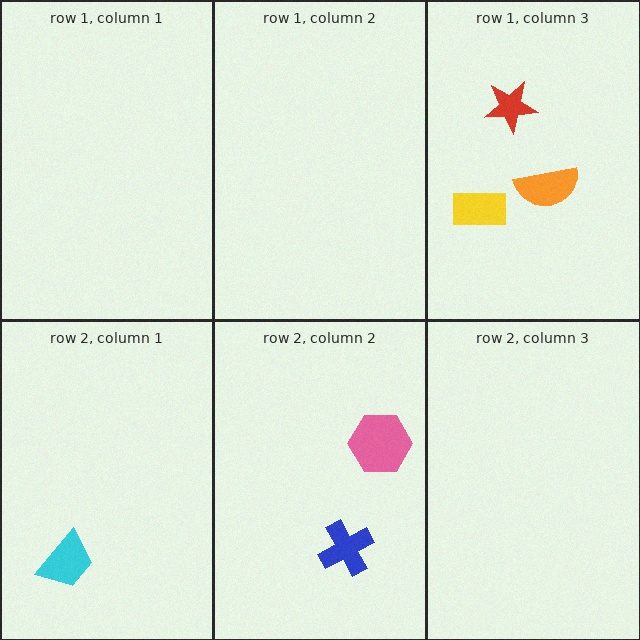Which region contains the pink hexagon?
The row 2, column 2 region.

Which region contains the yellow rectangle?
The row 1, column 3 region.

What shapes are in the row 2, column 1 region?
The cyan trapezoid.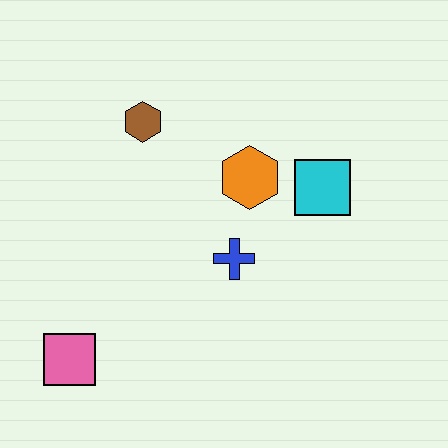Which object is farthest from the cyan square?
The pink square is farthest from the cyan square.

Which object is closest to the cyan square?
The orange hexagon is closest to the cyan square.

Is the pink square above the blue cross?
No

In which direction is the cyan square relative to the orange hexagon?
The cyan square is to the right of the orange hexagon.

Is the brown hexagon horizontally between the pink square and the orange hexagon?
Yes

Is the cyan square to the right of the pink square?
Yes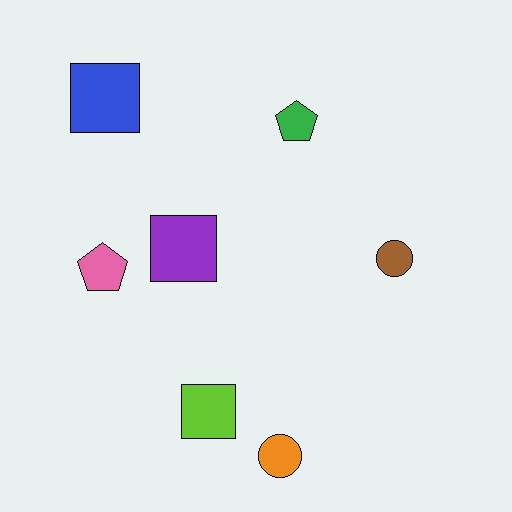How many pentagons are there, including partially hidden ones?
There are 2 pentagons.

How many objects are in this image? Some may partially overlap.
There are 7 objects.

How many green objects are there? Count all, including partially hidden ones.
There is 1 green object.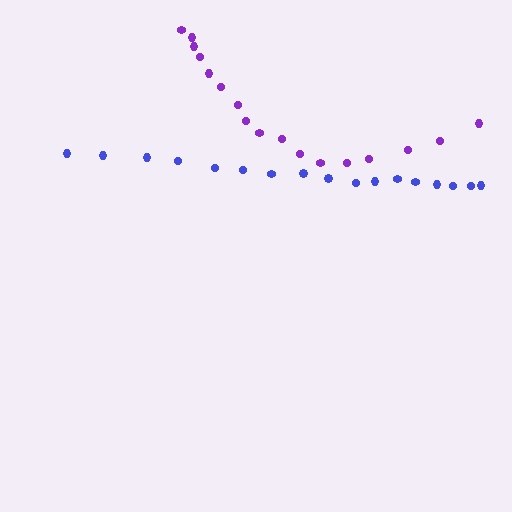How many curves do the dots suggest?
There are 2 distinct paths.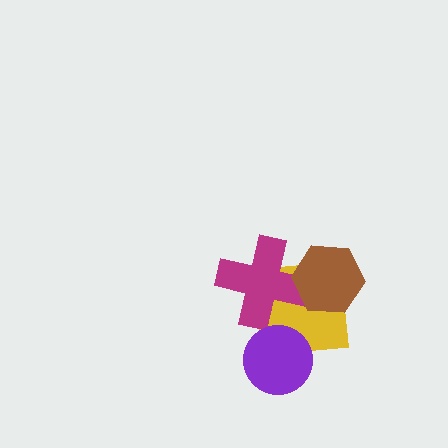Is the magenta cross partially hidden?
Yes, it is partially covered by another shape.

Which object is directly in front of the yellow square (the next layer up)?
The magenta cross is directly in front of the yellow square.